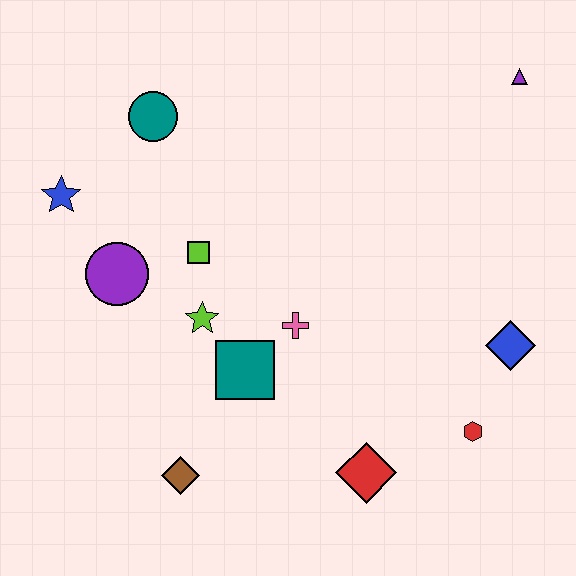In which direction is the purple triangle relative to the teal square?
The purple triangle is above the teal square.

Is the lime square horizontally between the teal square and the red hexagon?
No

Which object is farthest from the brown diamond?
The purple triangle is farthest from the brown diamond.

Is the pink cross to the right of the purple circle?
Yes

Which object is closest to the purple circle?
The lime square is closest to the purple circle.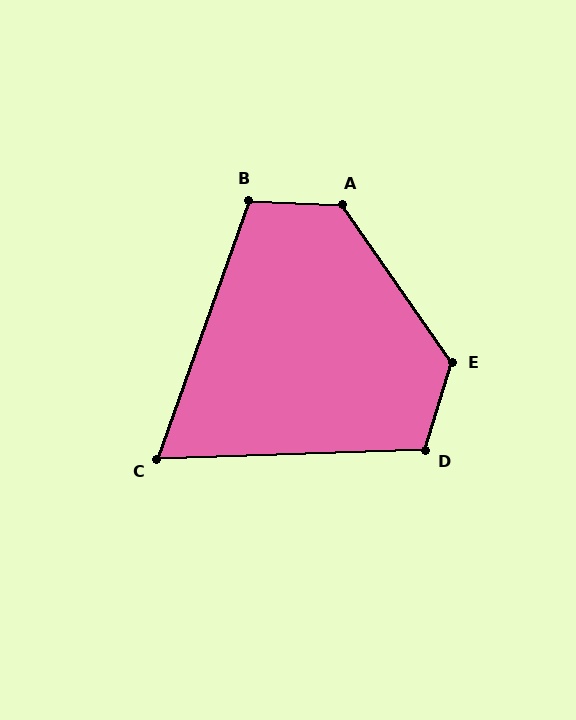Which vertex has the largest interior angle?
E, at approximately 128 degrees.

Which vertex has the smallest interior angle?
C, at approximately 69 degrees.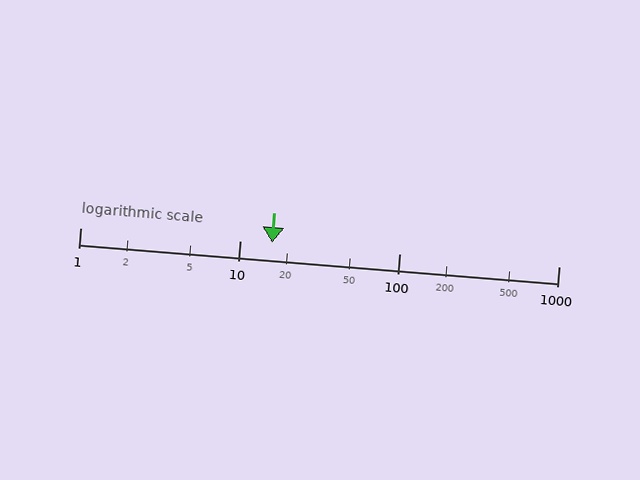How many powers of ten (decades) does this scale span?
The scale spans 3 decades, from 1 to 1000.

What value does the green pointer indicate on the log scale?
The pointer indicates approximately 16.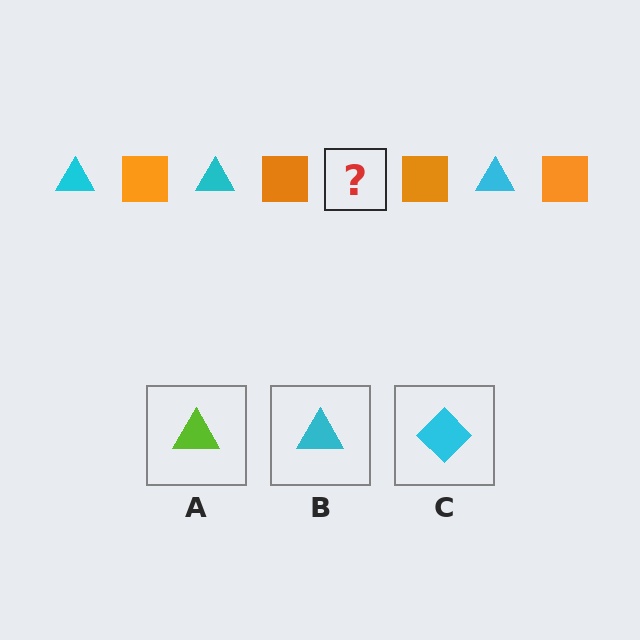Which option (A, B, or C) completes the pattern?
B.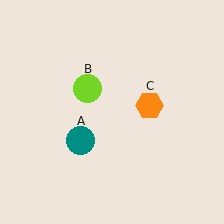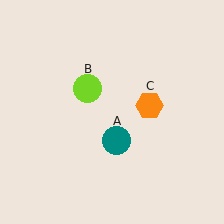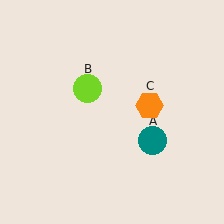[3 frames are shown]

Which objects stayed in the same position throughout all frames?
Lime circle (object B) and orange hexagon (object C) remained stationary.